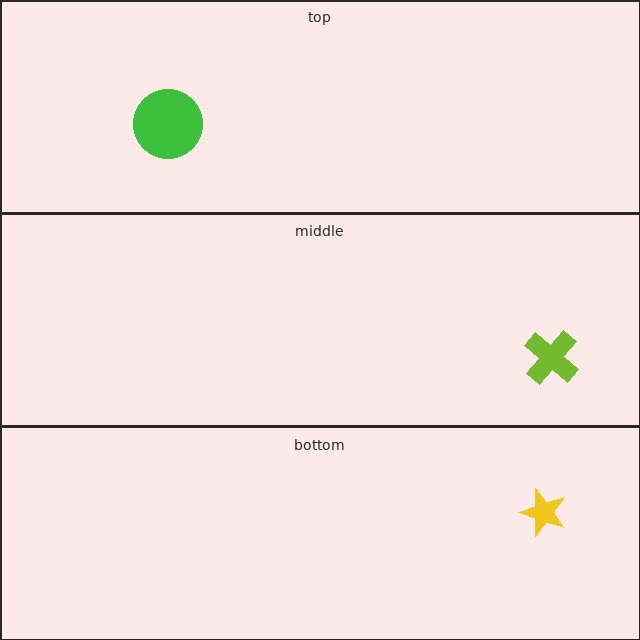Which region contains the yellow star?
The bottom region.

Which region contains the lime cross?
The middle region.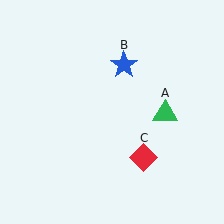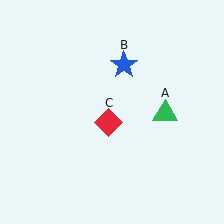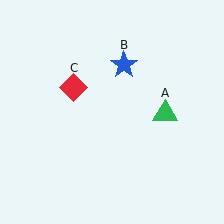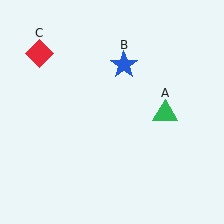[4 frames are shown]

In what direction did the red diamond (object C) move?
The red diamond (object C) moved up and to the left.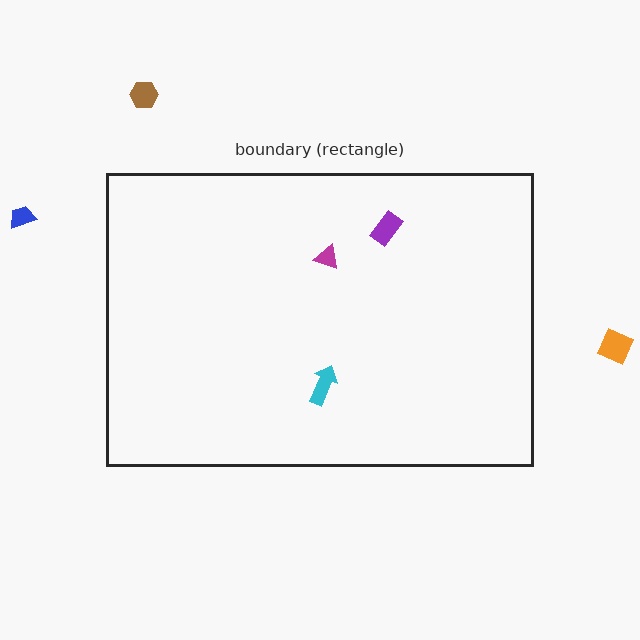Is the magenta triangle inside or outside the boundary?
Inside.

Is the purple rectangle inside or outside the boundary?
Inside.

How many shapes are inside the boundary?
3 inside, 3 outside.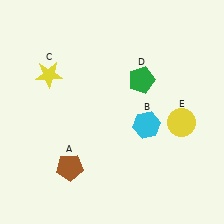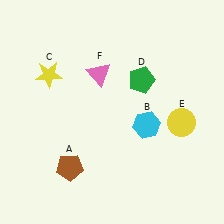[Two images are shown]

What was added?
A pink triangle (F) was added in Image 2.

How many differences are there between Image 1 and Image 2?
There is 1 difference between the two images.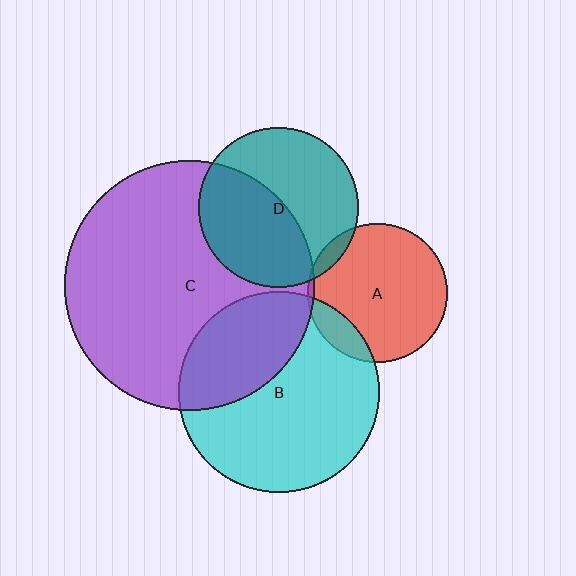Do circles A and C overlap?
Yes.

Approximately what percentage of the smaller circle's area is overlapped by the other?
Approximately 5%.